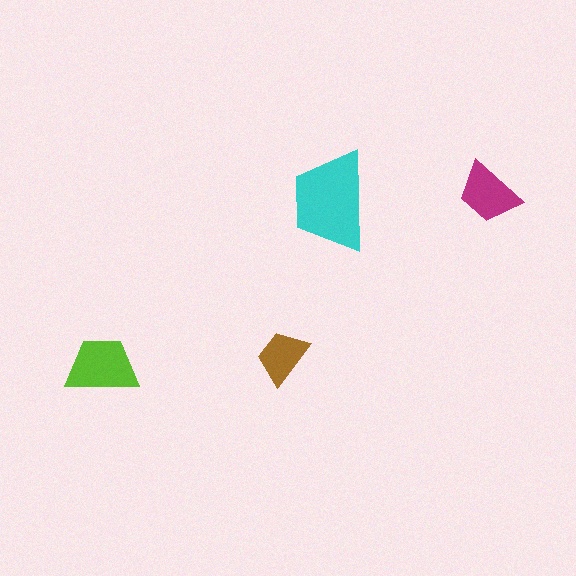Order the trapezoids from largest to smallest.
the cyan one, the lime one, the magenta one, the brown one.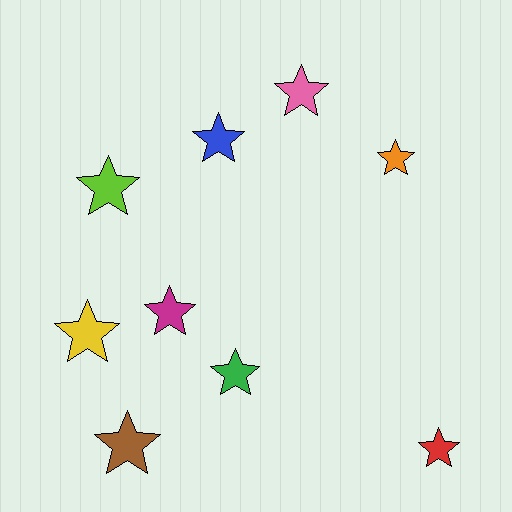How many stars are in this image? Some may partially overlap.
There are 9 stars.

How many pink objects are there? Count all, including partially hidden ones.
There is 1 pink object.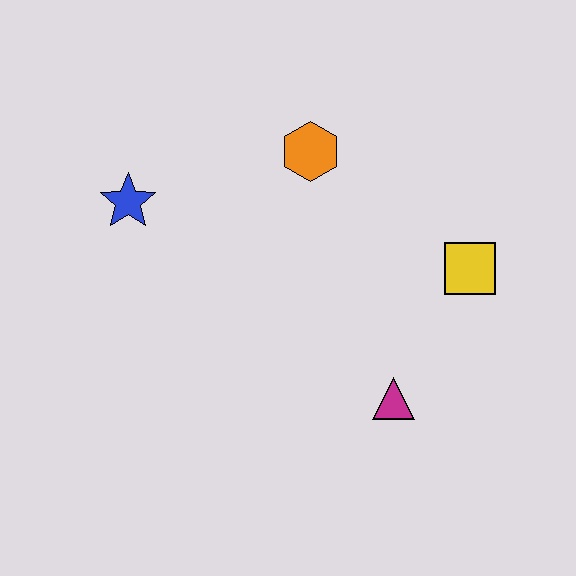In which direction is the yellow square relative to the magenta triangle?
The yellow square is above the magenta triangle.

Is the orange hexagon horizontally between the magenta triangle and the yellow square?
No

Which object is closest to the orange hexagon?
The blue star is closest to the orange hexagon.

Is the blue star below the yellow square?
No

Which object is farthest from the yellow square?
The blue star is farthest from the yellow square.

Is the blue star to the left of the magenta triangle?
Yes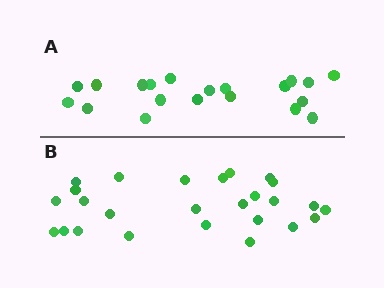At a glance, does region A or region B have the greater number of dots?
Region B (the bottom region) has more dots.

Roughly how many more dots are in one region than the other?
Region B has about 6 more dots than region A.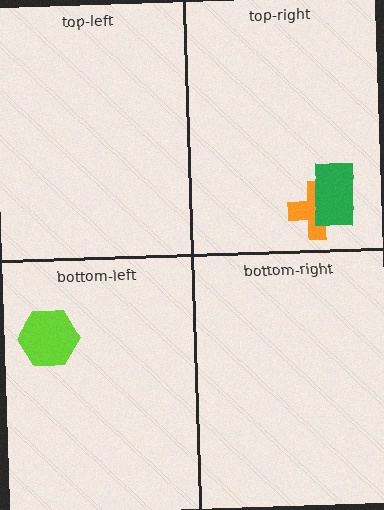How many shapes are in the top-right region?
2.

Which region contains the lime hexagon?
The bottom-left region.